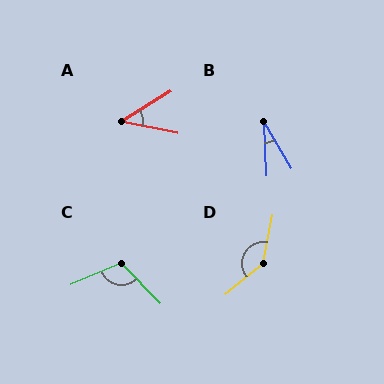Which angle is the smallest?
B, at approximately 28 degrees.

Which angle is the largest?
D, at approximately 140 degrees.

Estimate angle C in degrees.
Approximately 111 degrees.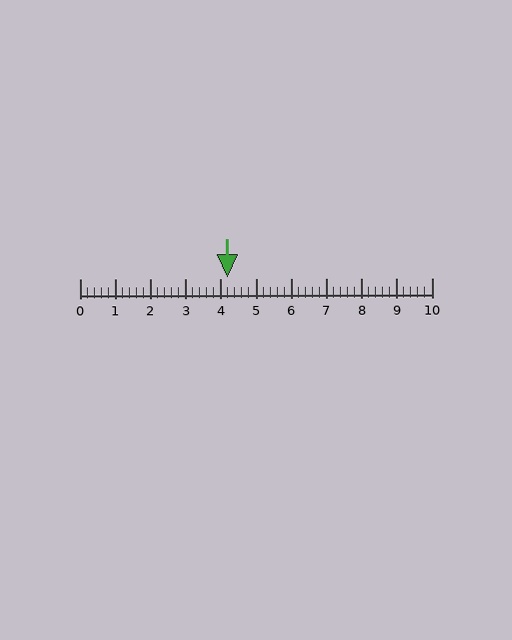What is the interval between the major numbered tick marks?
The major tick marks are spaced 1 units apart.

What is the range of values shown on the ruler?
The ruler shows values from 0 to 10.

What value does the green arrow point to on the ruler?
The green arrow points to approximately 4.2.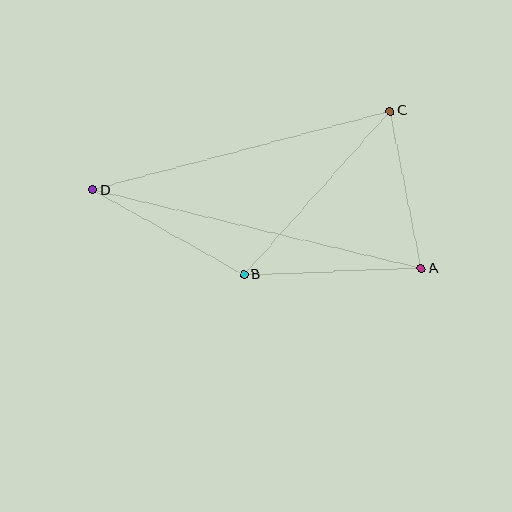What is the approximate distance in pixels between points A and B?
The distance between A and B is approximately 178 pixels.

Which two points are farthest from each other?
Points A and D are farthest from each other.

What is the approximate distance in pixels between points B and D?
The distance between B and D is approximately 174 pixels.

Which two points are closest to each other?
Points A and C are closest to each other.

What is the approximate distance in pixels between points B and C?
The distance between B and C is approximately 220 pixels.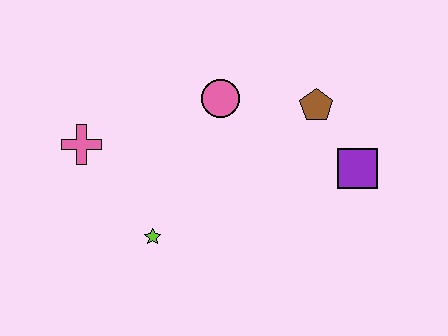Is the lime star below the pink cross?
Yes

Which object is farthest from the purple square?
The pink cross is farthest from the purple square.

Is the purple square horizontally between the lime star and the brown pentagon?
No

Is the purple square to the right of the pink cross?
Yes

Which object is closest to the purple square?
The brown pentagon is closest to the purple square.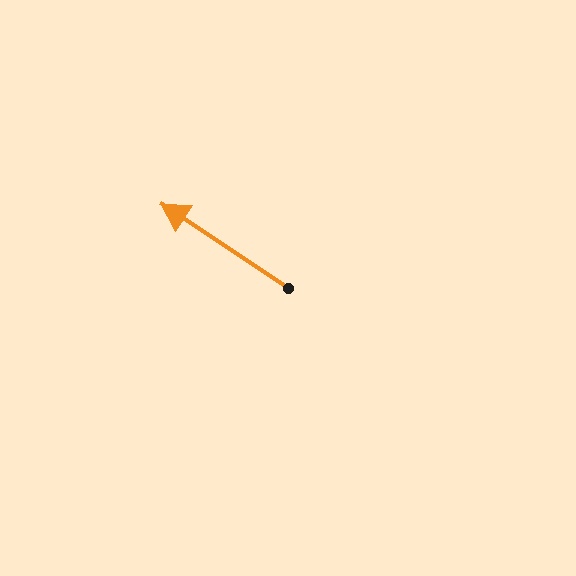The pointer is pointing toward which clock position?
Roughly 10 o'clock.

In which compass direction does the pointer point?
Northwest.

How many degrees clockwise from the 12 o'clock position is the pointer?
Approximately 304 degrees.